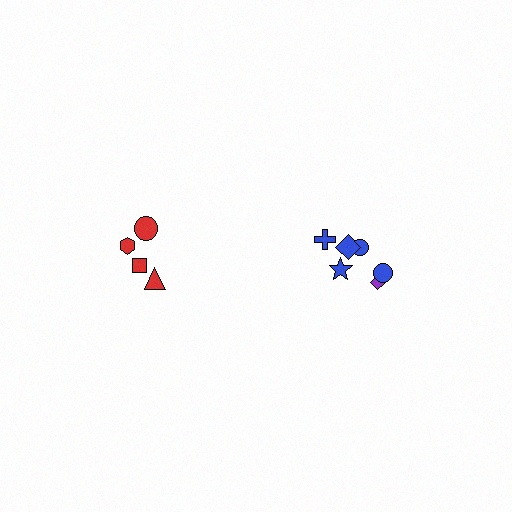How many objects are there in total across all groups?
There are 10 objects.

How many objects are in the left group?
There are 4 objects.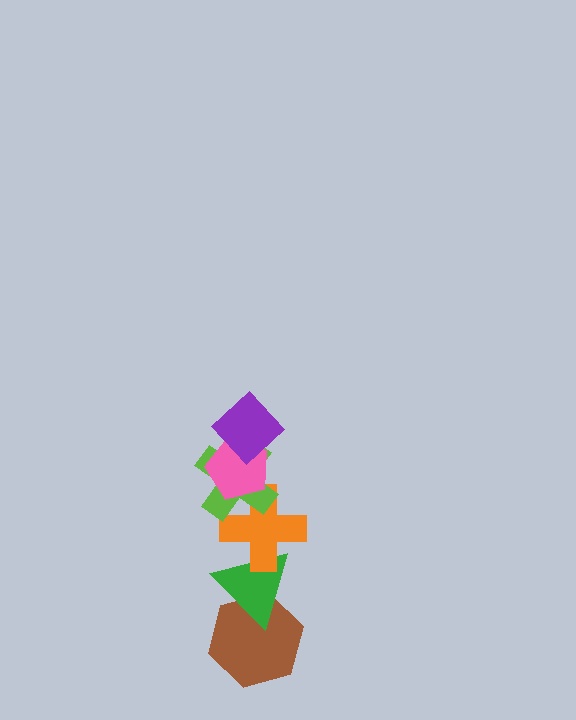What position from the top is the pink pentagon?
The pink pentagon is 2nd from the top.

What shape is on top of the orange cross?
The lime cross is on top of the orange cross.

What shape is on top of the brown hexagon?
The green triangle is on top of the brown hexagon.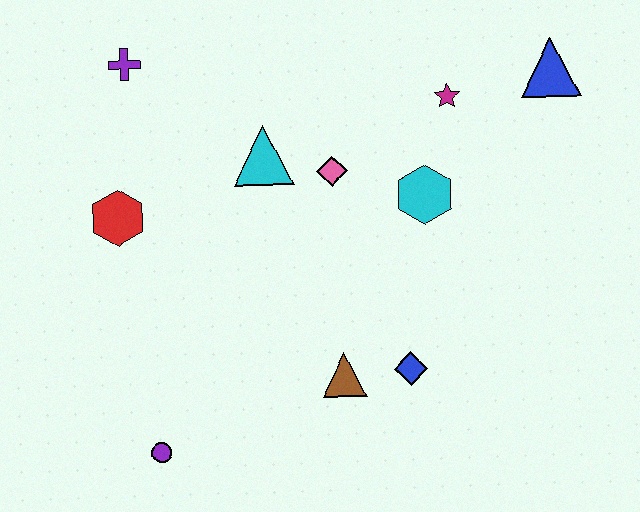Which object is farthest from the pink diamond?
The purple circle is farthest from the pink diamond.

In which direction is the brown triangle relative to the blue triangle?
The brown triangle is below the blue triangle.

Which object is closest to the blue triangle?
The magenta star is closest to the blue triangle.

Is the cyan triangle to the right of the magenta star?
No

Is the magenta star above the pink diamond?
Yes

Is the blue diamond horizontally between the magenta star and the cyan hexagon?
No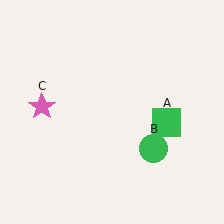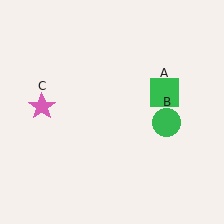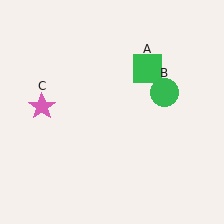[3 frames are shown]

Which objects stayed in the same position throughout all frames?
Pink star (object C) remained stationary.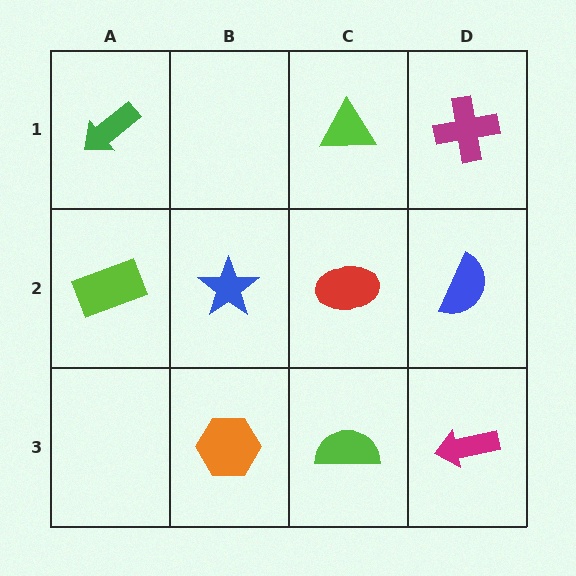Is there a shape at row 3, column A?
No, that cell is empty.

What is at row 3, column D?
A magenta arrow.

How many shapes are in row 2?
4 shapes.